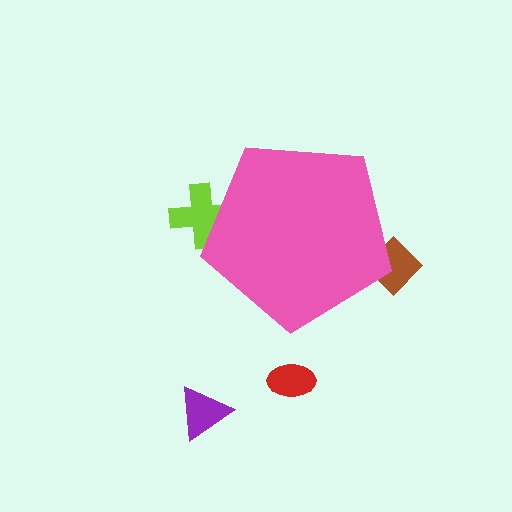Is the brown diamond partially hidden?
Yes, the brown diamond is partially hidden behind the pink pentagon.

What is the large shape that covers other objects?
A pink pentagon.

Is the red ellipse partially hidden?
No, the red ellipse is fully visible.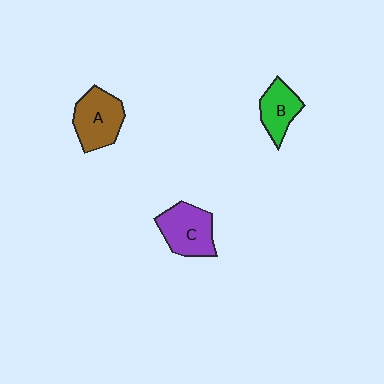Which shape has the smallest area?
Shape B (green).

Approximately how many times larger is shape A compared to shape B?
Approximately 1.4 times.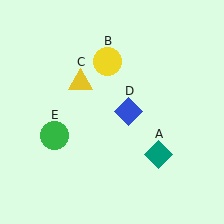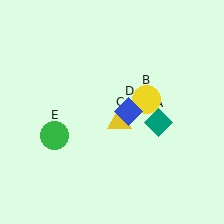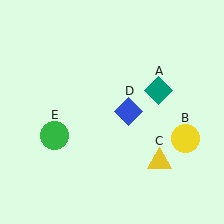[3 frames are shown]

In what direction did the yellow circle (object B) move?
The yellow circle (object B) moved down and to the right.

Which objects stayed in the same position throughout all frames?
Blue diamond (object D) and green circle (object E) remained stationary.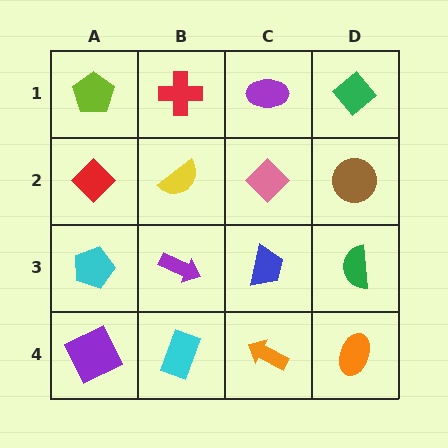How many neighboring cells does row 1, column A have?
2.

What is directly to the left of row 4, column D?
An orange arrow.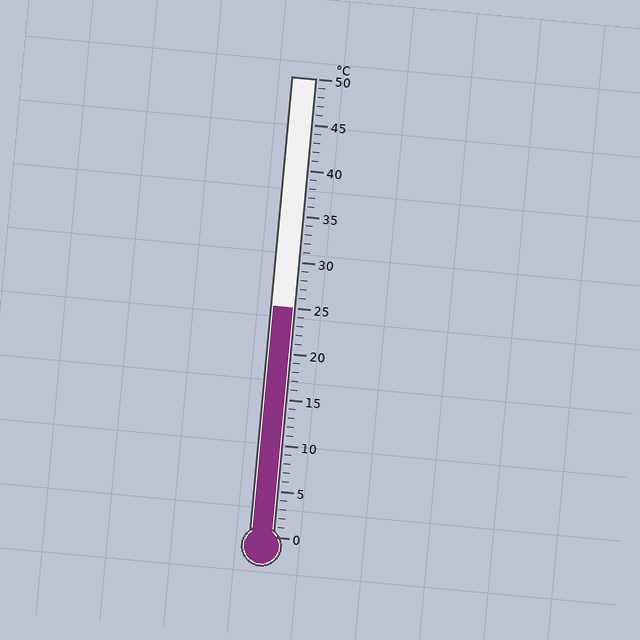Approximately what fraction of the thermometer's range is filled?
The thermometer is filled to approximately 50% of its range.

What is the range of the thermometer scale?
The thermometer scale ranges from 0°C to 50°C.